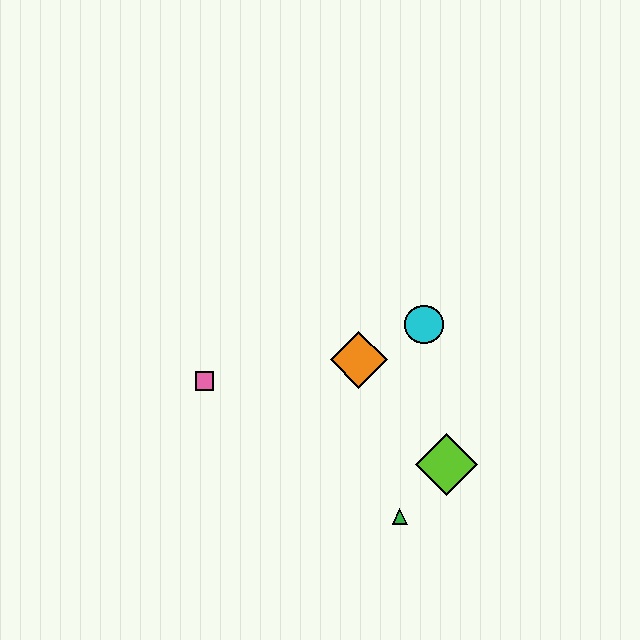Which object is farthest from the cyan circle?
The pink square is farthest from the cyan circle.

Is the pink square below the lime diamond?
No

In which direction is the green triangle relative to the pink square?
The green triangle is to the right of the pink square.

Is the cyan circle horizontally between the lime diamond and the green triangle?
Yes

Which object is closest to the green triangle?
The lime diamond is closest to the green triangle.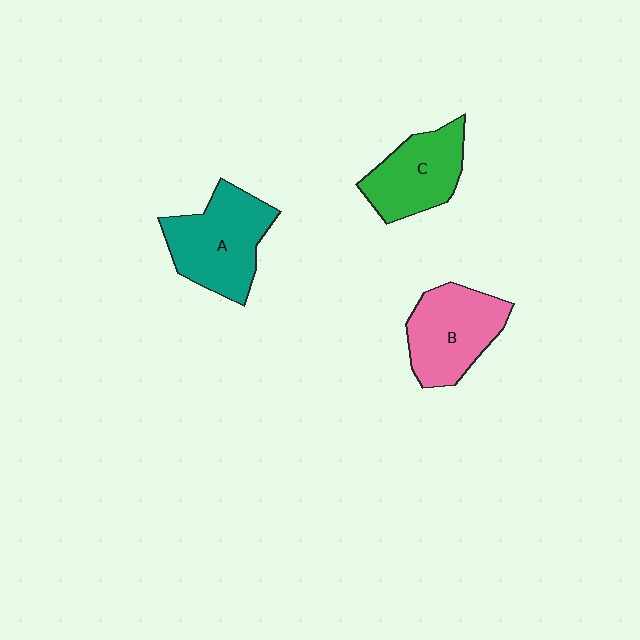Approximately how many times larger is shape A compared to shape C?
Approximately 1.2 times.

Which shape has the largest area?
Shape A (teal).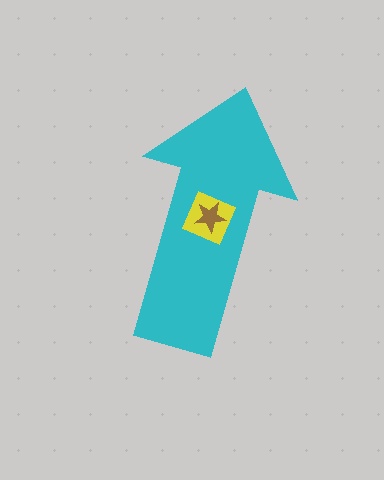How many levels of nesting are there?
3.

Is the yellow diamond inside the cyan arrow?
Yes.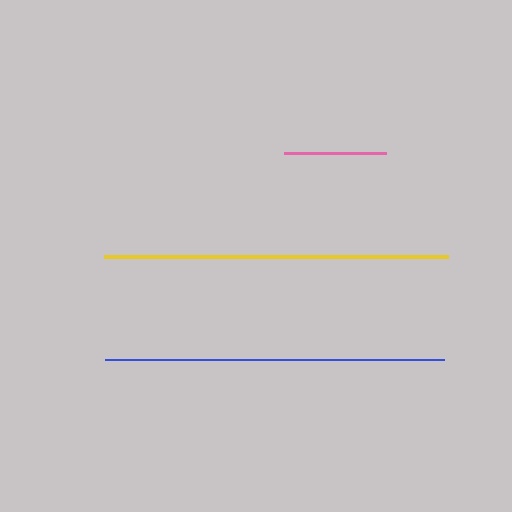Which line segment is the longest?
The yellow line is the longest at approximately 344 pixels.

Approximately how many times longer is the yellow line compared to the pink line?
The yellow line is approximately 3.4 times the length of the pink line.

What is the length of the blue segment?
The blue segment is approximately 339 pixels long.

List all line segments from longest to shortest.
From longest to shortest: yellow, blue, pink.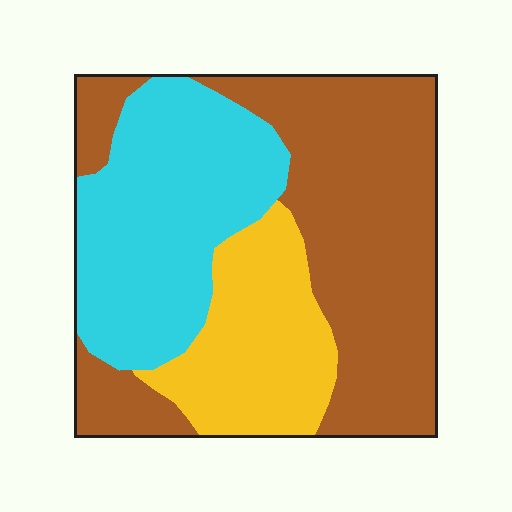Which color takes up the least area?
Yellow, at roughly 20%.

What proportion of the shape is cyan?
Cyan takes up between a quarter and a half of the shape.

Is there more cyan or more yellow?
Cyan.